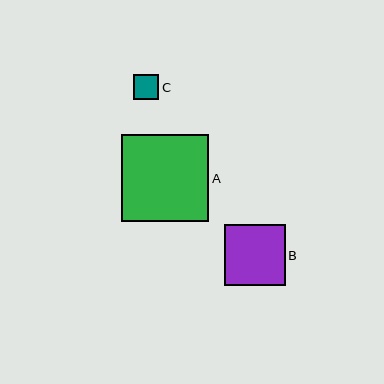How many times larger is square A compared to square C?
Square A is approximately 3.5 times the size of square C.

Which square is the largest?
Square A is the largest with a size of approximately 87 pixels.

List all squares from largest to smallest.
From largest to smallest: A, B, C.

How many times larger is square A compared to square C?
Square A is approximately 3.5 times the size of square C.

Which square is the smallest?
Square C is the smallest with a size of approximately 25 pixels.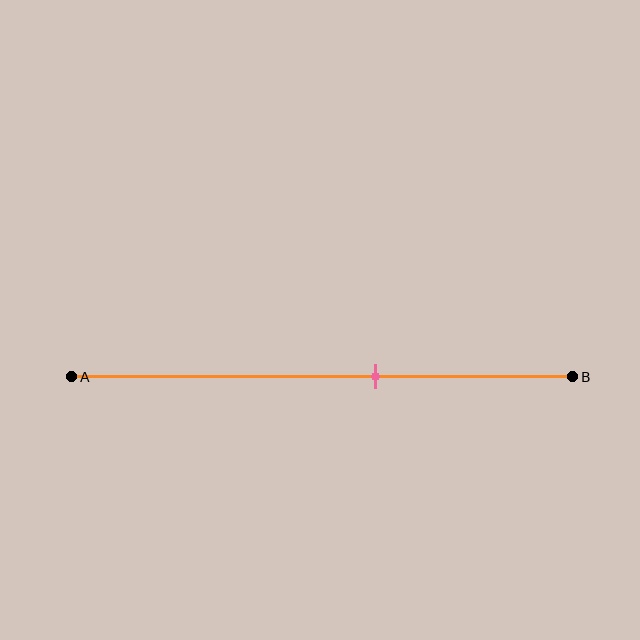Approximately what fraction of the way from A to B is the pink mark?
The pink mark is approximately 60% of the way from A to B.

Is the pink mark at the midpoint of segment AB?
No, the mark is at about 60% from A, not at the 50% midpoint.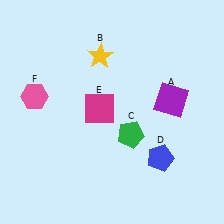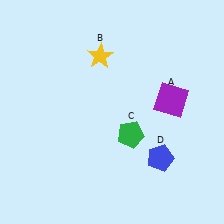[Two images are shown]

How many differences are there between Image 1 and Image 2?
There are 2 differences between the two images.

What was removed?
The pink hexagon (F), the magenta square (E) were removed in Image 2.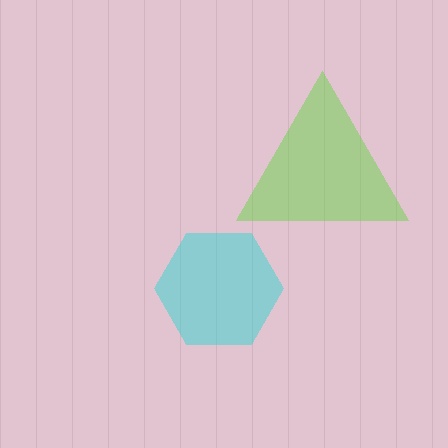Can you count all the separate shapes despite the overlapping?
Yes, there are 2 separate shapes.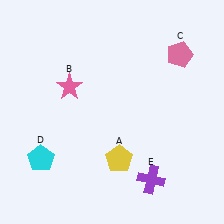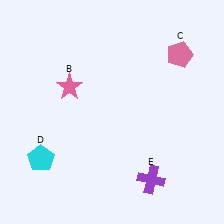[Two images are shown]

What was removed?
The yellow pentagon (A) was removed in Image 2.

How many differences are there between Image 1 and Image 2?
There is 1 difference between the two images.